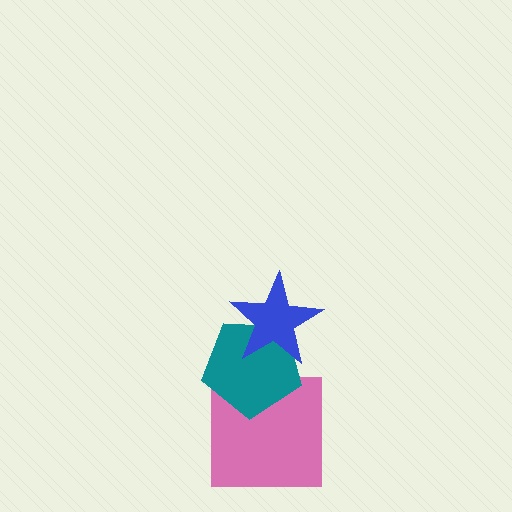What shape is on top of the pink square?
The teal pentagon is on top of the pink square.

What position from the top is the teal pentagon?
The teal pentagon is 2nd from the top.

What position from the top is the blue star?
The blue star is 1st from the top.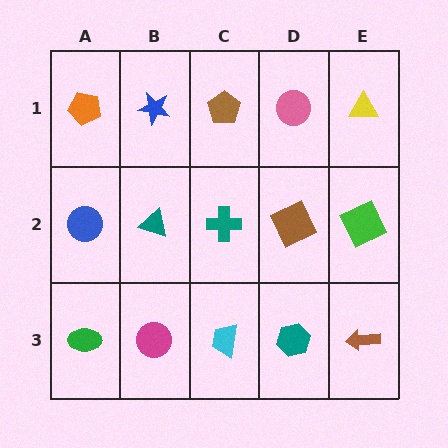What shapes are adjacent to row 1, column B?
A teal triangle (row 2, column B), an orange pentagon (row 1, column A), a brown pentagon (row 1, column C).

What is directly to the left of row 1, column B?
An orange pentagon.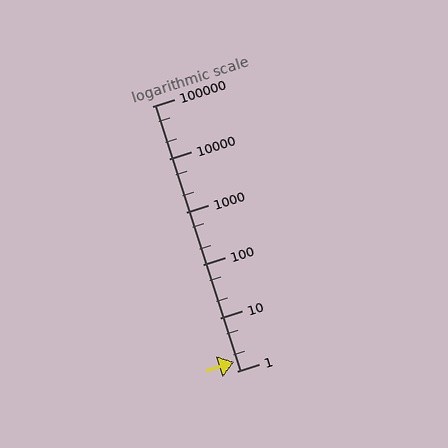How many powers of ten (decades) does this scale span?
The scale spans 5 decades, from 1 to 100000.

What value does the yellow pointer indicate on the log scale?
The pointer indicates approximately 1.5.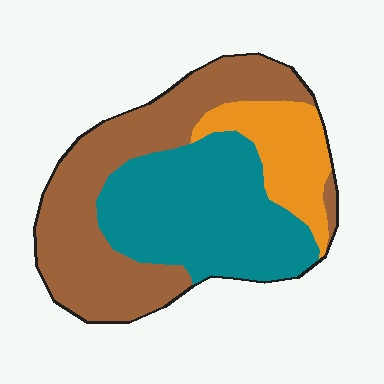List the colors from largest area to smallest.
From largest to smallest: brown, teal, orange.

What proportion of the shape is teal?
Teal takes up about two fifths (2/5) of the shape.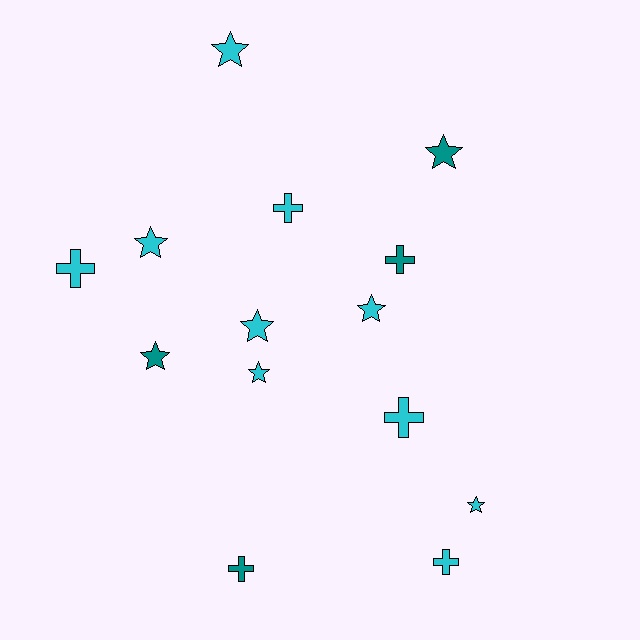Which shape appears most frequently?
Star, with 8 objects.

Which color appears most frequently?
Cyan, with 10 objects.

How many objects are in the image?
There are 14 objects.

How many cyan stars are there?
There are 6 cyan stars.